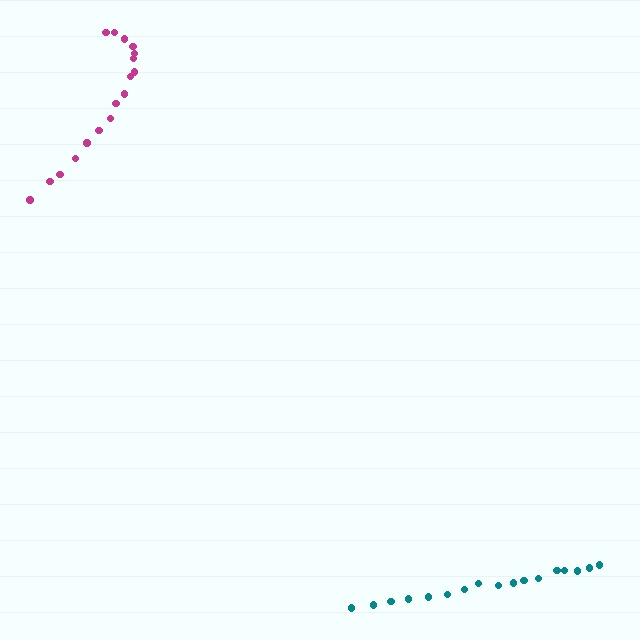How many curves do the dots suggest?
There are 2 distinct paths.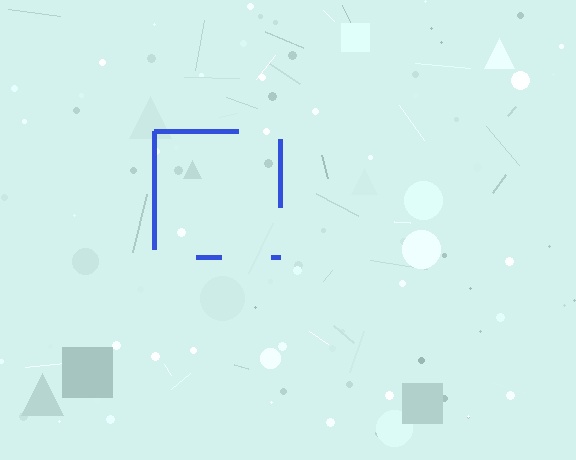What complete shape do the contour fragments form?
The contour fragments form a square.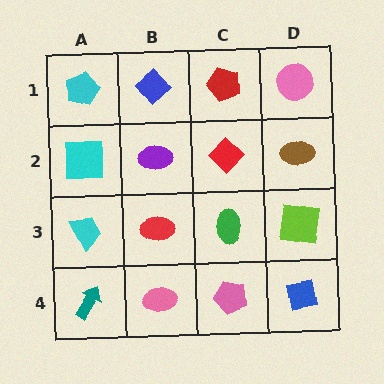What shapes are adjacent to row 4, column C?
A green ellipse (row 3, column C), a pink ellipse (row 4, column B), a blue square (row 4, column D).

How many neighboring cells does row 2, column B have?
4.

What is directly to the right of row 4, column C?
A blue square.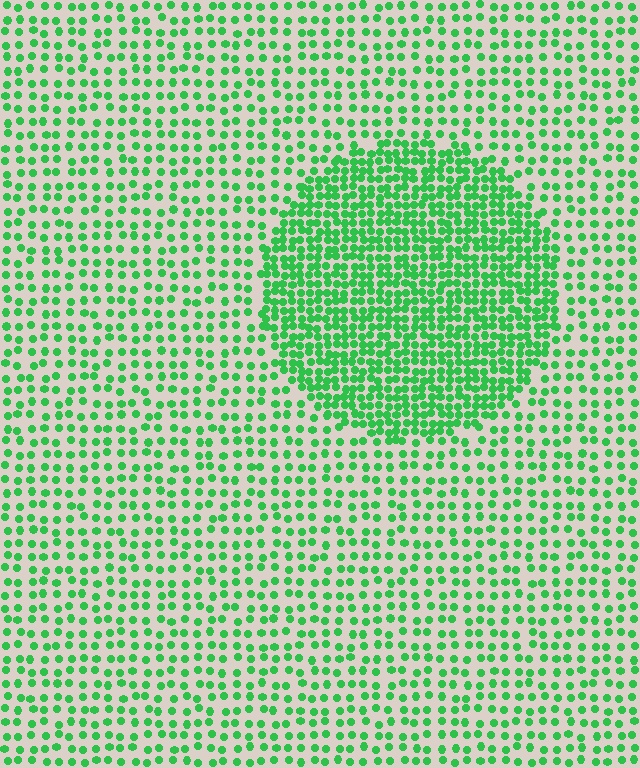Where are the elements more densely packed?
The elements are more densely packed inside the circle boundary.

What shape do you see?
I see a circle.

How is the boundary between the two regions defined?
The boundary is defined by a change in element density (approximately 2.1x ratio). All elements are the same color, size, and shape.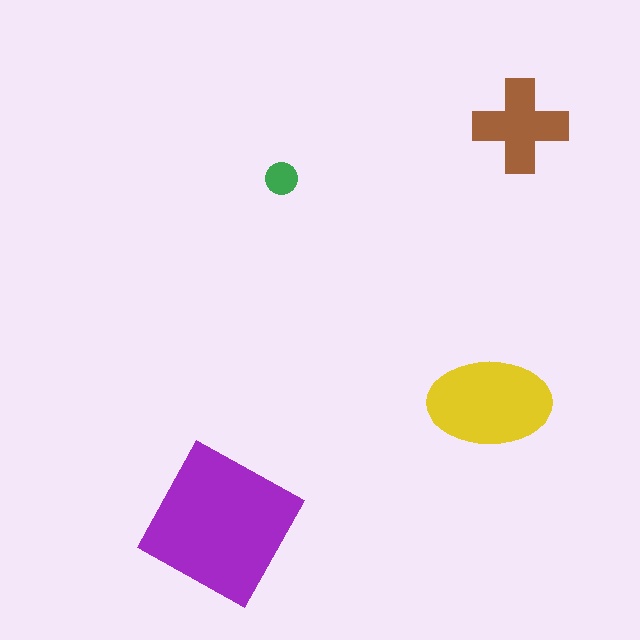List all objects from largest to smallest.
The purple square, the yellow ellipse, the brown cross, the green circle.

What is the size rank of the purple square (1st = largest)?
1st.